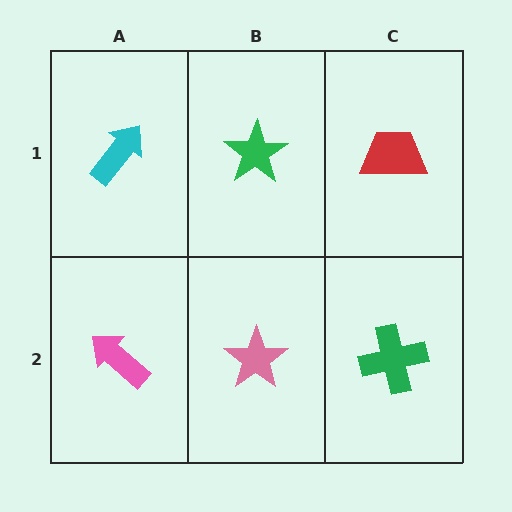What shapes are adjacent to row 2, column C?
A red trapezoid (row 1, column C), a pink star (row 2, column B).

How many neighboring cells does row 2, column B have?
3.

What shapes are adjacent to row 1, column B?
A pink star (row 2, column B), a cyan arrow (row 1, column A), a red trapezoid (row 1, column C).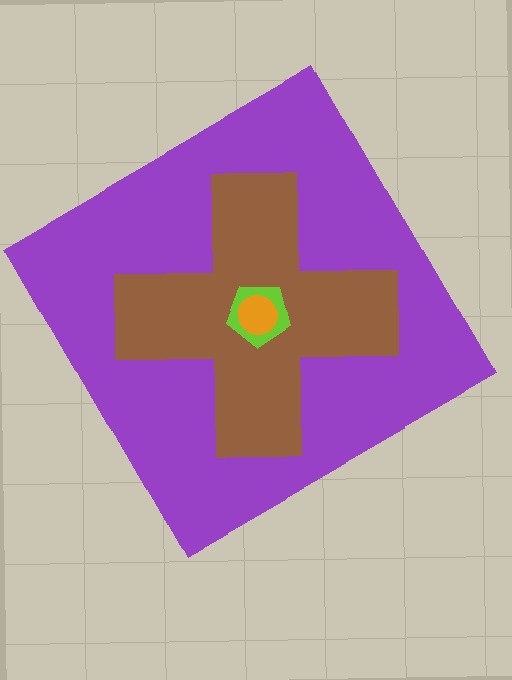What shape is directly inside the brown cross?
The lime pentagon.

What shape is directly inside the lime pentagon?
The orange circle.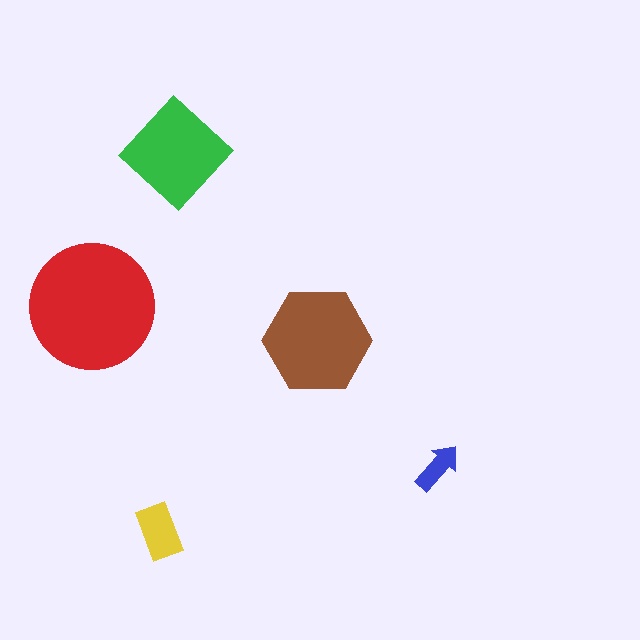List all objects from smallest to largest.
The blue arrow, the yellow rectangle, the green diamond, the brown hexagon, the red circle.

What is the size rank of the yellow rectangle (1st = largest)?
4th.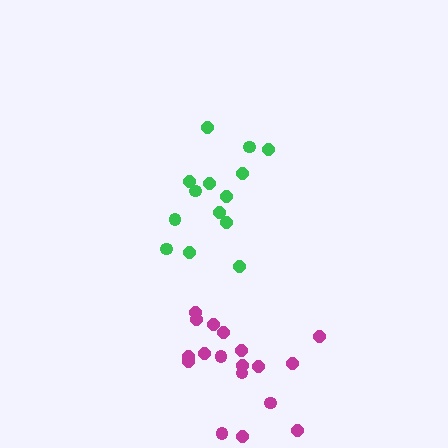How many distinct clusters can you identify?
There are 2 distinct clusters.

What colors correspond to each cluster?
The clusters are colored: magenta, green.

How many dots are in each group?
Group 1: 18 dots, Group 2: 14 dots (32 total).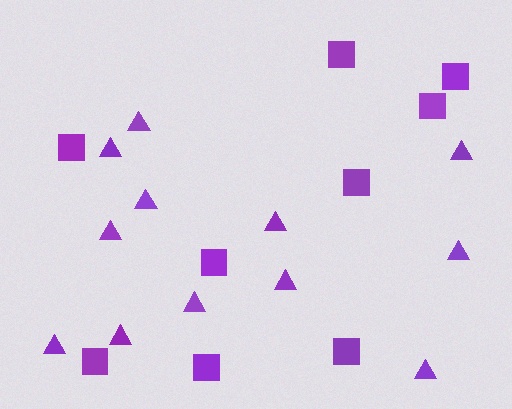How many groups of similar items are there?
There are 2 groups: one group of triangles (12) and one group of squares (9).